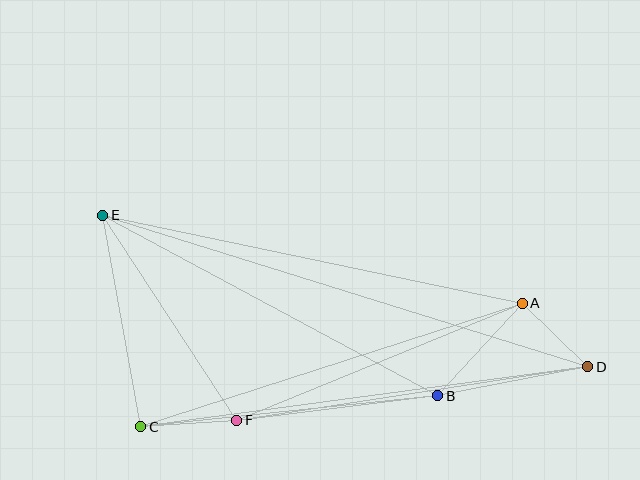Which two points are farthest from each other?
Points D and E are farthest from each other.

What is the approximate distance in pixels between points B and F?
The distance between B and F is approximately 203 pixels.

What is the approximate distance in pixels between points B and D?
The distance between B and D is approximately 153 pixels.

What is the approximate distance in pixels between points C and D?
The distance between C and D is approximately 451 pixels.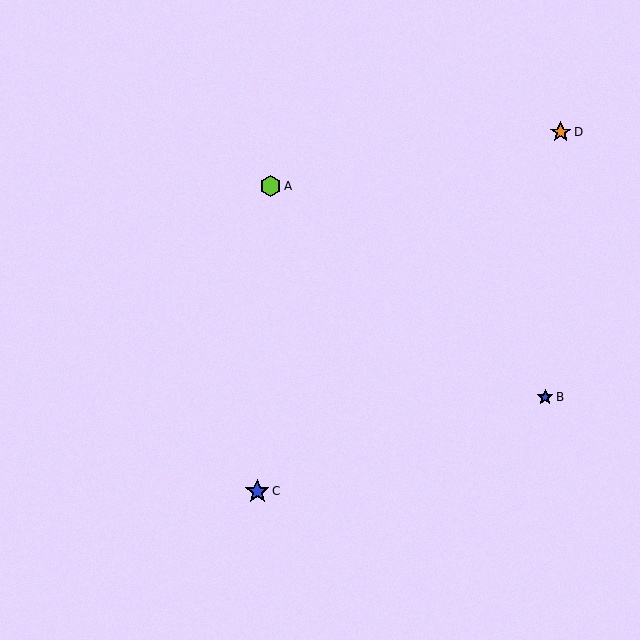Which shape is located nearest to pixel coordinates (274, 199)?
The lime hexagon (labeled A) at (271, 186) is nearest to that location.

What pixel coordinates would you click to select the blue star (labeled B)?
Click at (545, 397) to select the blue star B.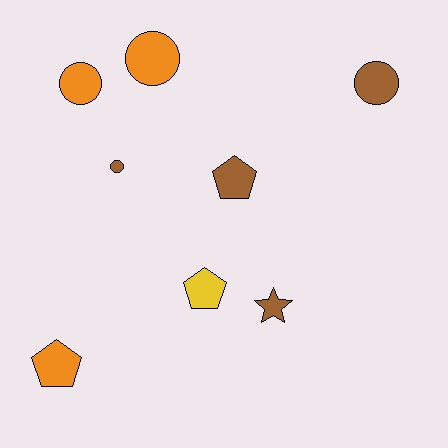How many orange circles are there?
There are 2 orange circles.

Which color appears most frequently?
Brown, with 4 objects.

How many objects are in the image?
There are 8 objects.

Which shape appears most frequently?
Circle, with 4 objects.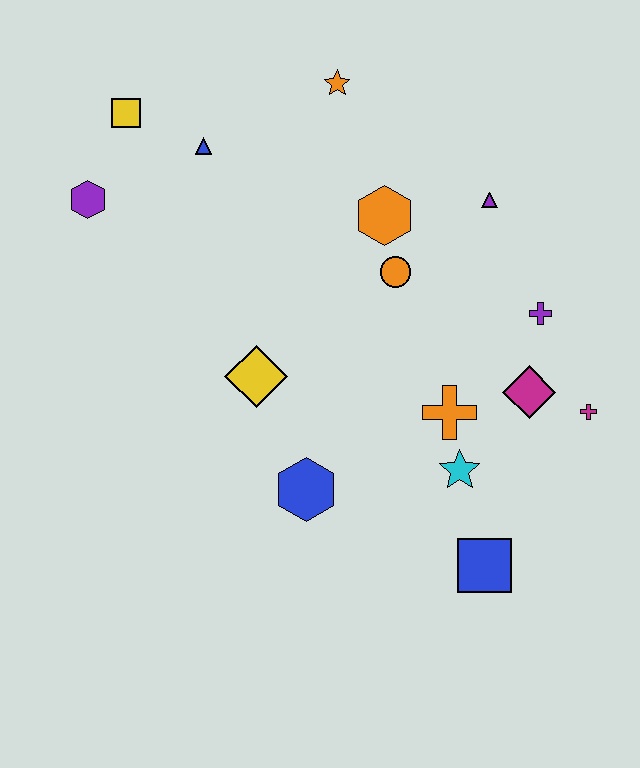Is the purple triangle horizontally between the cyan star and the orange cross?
No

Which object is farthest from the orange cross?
The yellow square is farthest from the orange cross.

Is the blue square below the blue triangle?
Yes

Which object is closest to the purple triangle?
The orange hexagon is closest to the purple triangle.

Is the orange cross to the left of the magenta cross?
Yes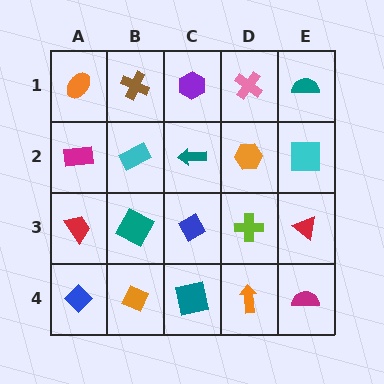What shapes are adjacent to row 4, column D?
A lime cross (row 3, column D), a teal square (row 4, column C), a magenta semicircle (row 4, column E).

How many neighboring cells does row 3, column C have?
4.